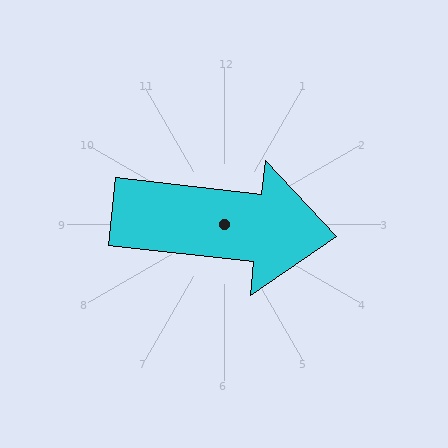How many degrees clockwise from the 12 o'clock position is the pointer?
Approximately 96 degrees.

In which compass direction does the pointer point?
East.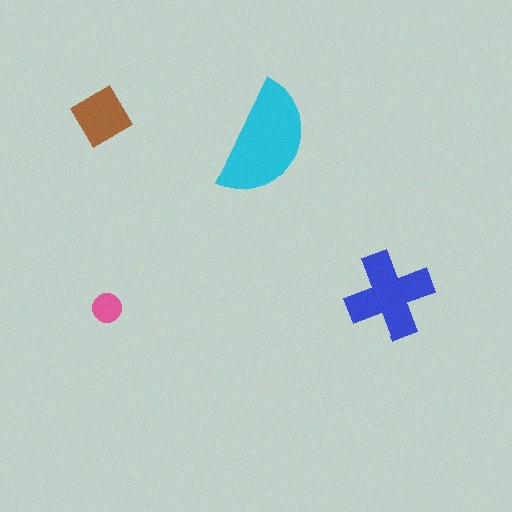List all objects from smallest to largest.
The pink circle, the brown diamond, the blue cross, the cyan semicircle.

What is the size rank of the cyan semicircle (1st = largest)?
1st.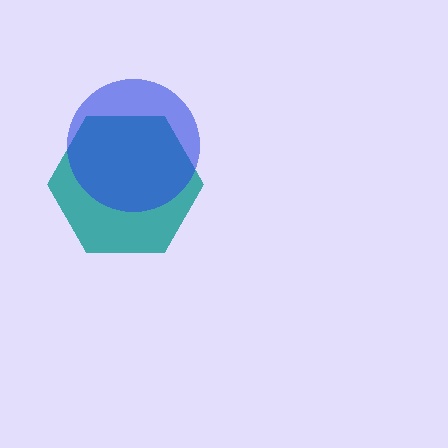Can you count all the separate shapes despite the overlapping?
Yes, there are 2 separate shapes.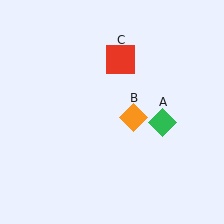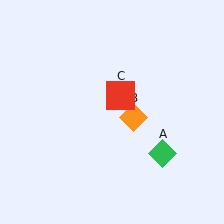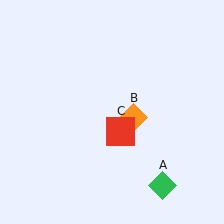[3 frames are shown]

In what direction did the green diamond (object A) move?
The green diamond (object A) moved down.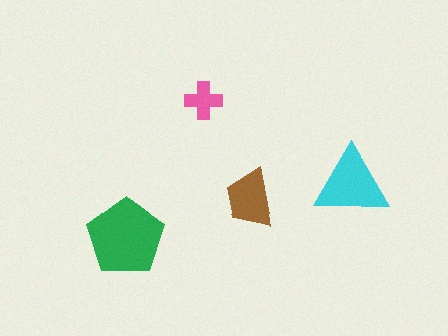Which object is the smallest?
The pink cross.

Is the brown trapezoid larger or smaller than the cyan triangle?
Smaller.